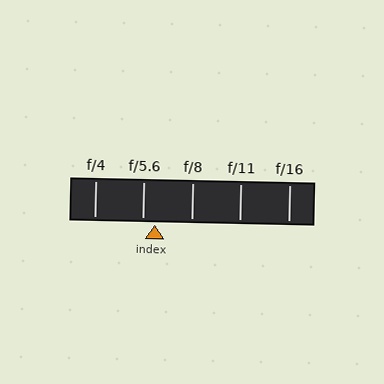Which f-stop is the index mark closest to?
The index mark is closest to f/5.6.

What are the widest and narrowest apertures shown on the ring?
The widest aperture shown is f/4 and the narrowest is f/16.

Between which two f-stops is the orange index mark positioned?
The index mark is between f/5.6 and f/8.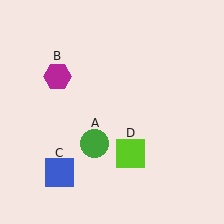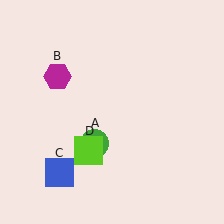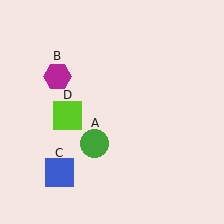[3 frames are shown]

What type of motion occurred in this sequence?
The lime square (object D) rotated clockwise around the center of the scene.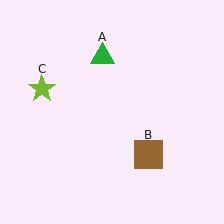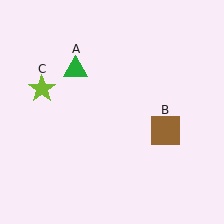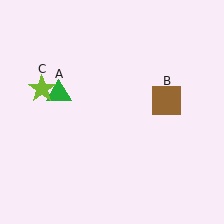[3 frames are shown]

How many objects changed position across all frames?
2 objects changed position: green triangle (object A), brown square (object B).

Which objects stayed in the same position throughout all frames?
Lime star (object C) remained stationary.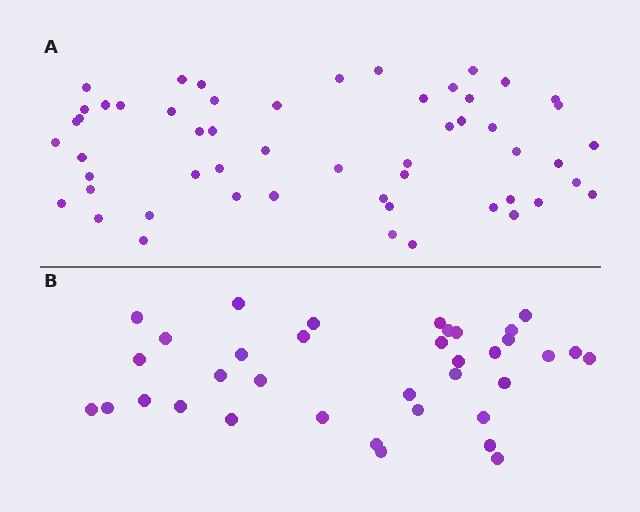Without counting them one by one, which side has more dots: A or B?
Region A (the top region) has more dots.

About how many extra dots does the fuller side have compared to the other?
Region A has approximately 20 more dots than region B.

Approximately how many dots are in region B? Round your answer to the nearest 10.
About 40 dots. (The exact count is 36, which rounds to 40.)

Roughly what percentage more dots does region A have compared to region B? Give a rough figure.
About 50% more.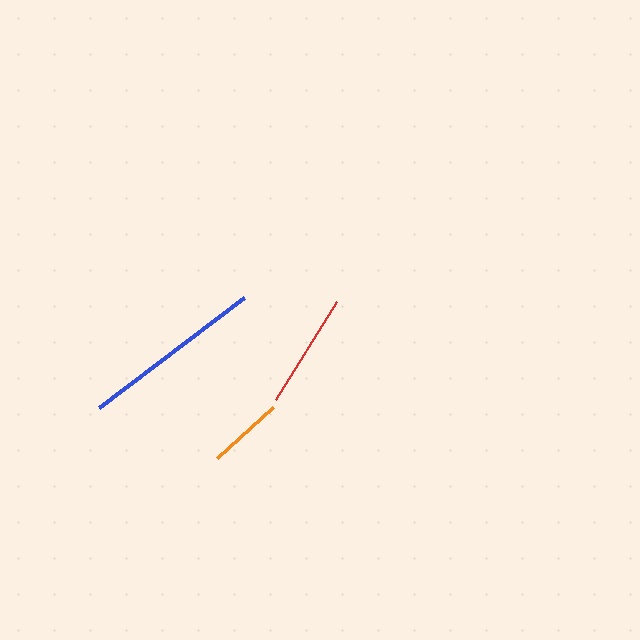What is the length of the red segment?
The red segment is approximately 116 pixels long.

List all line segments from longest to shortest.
From longest to shortest: blue, red, orange.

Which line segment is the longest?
The blue line is the longest at approximately 182 pixels.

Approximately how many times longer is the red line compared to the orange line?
The red line is approximately 1.5 times the length of the orange line.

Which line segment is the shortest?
The orange line is the shortest at approximately 76 pixels.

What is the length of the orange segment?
The orange segment is approximately 76 pixels long.